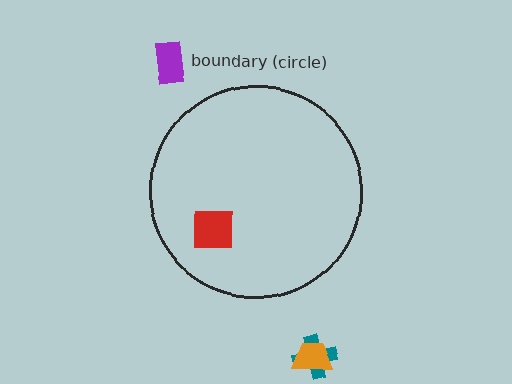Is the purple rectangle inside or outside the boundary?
Outside.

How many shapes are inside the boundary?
1 inside, 3 outside.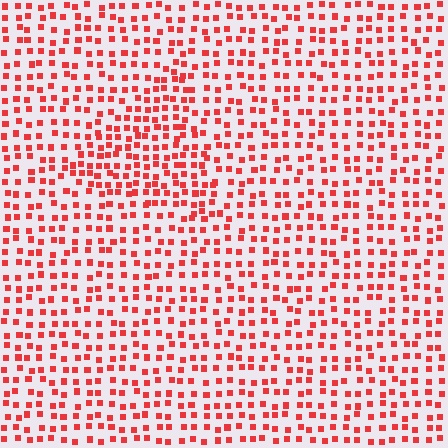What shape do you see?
I see a triangle.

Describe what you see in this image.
The image contains small red elements arranged at two different densities. A triangle-shaped region is visible where the elements are more densely packed than the surrounding area.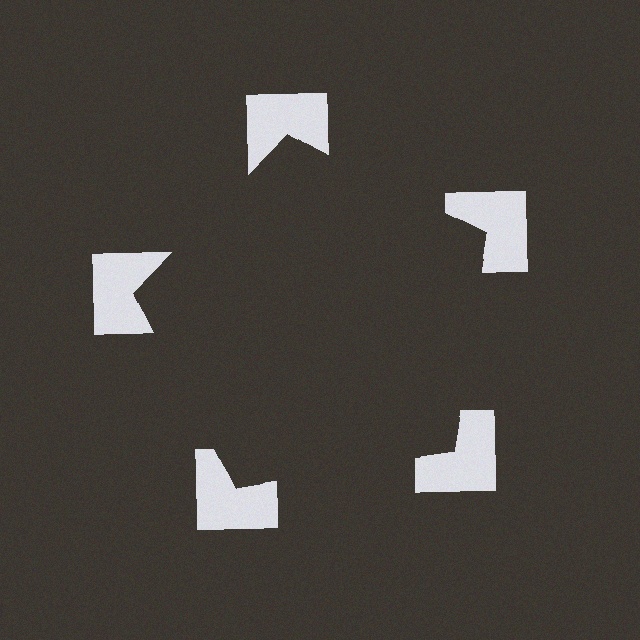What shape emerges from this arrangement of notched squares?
An illusory pentagon — its edges are inferred from the aligned wedge cuts in the notched squares, not physically drawn.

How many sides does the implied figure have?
5 sides.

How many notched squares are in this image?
There are 5 — one at each vertex of the illusory pentagon.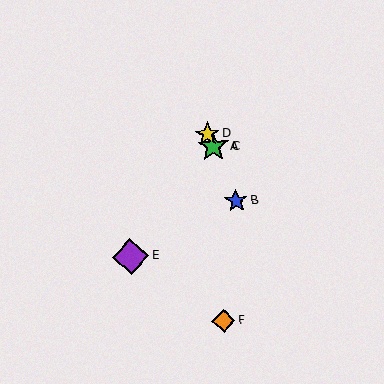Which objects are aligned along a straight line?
Objects A, B, C, D are aligned along a straight line.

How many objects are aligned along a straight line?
4 objects (A, B, C, D) are aligned along a straight line.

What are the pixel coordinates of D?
Object D is at (208, 134).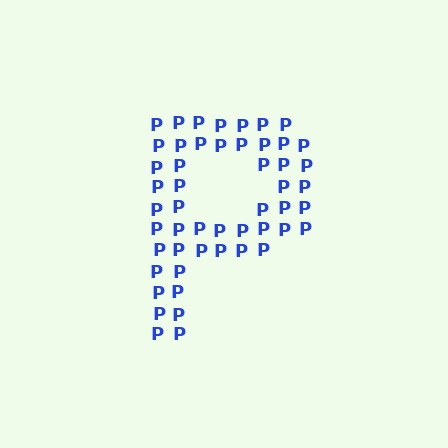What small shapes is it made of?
It is made of small letter P's.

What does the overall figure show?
The overall figure shows the letter P.